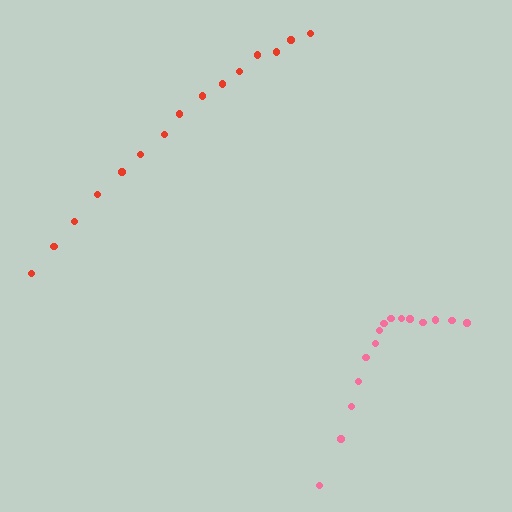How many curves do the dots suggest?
There are 2 distinct paths.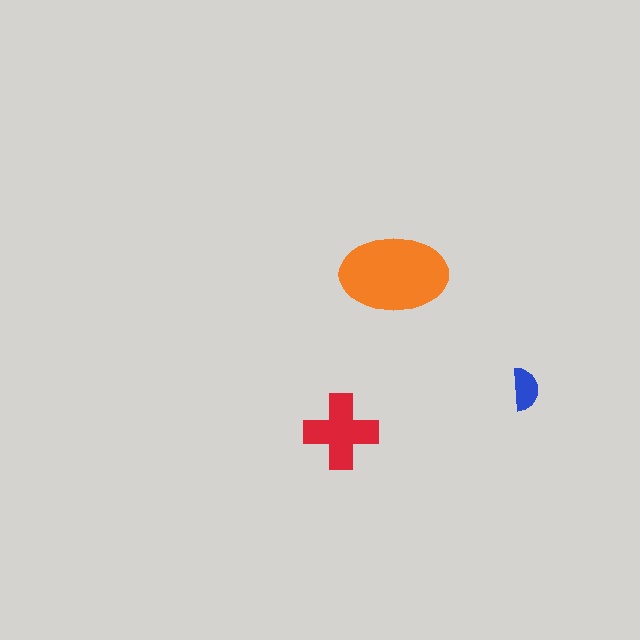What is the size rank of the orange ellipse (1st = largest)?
1st.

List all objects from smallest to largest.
The blue semicircle, the red cross, the orange ellipse.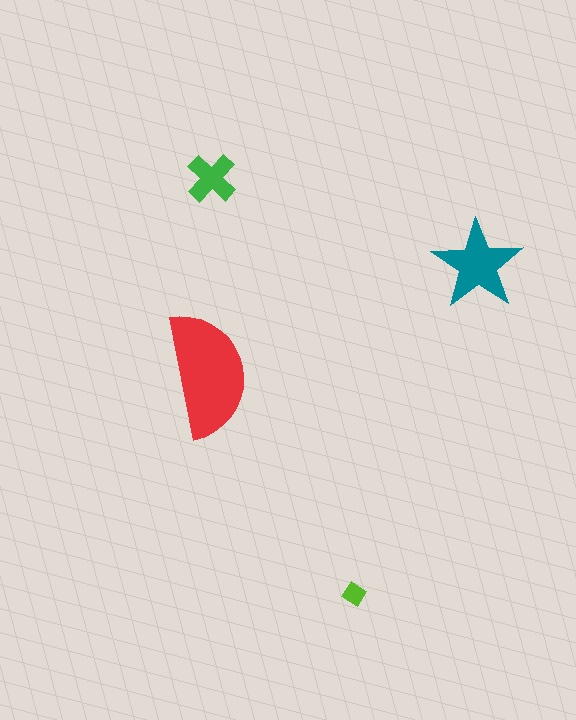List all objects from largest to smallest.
The red semicircle, the teal star, the green cross, the lime diamond.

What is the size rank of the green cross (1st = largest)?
3rd.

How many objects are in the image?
There are 4 objects in the image.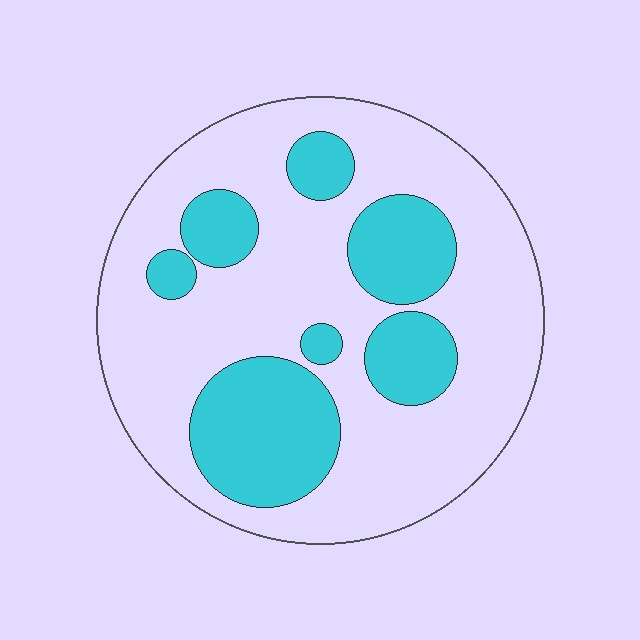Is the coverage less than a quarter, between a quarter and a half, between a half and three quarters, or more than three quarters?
Between a quarter and a half.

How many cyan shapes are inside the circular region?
7.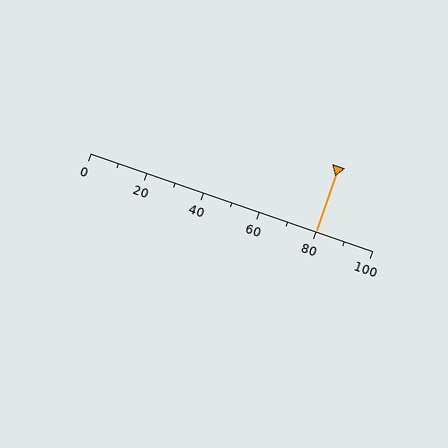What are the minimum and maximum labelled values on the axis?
The axis runs from 0 to 100.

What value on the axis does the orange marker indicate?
The marker indicates approximately 80.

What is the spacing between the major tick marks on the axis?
The major ticks are spaced 20 apart.